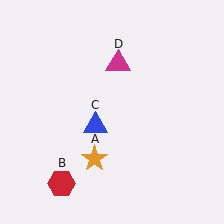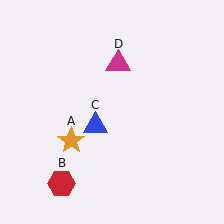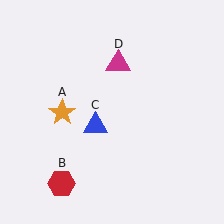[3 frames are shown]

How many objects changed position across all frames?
1 object changed position: orange star (object A).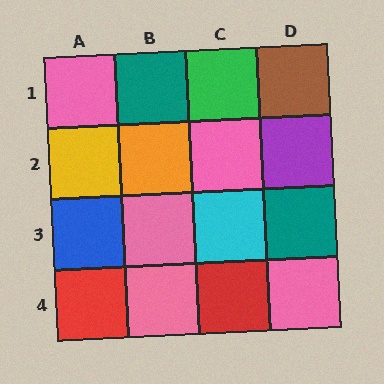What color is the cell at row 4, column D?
Pink.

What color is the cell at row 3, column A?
Blue.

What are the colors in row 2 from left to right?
Yellow, orange, pink, purple.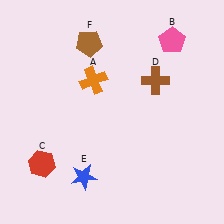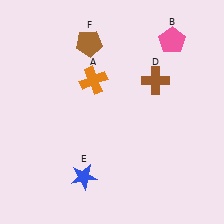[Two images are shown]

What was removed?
The red hexagon (C) was removed in Image 2.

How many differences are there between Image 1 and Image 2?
There is 1 difference between the two images.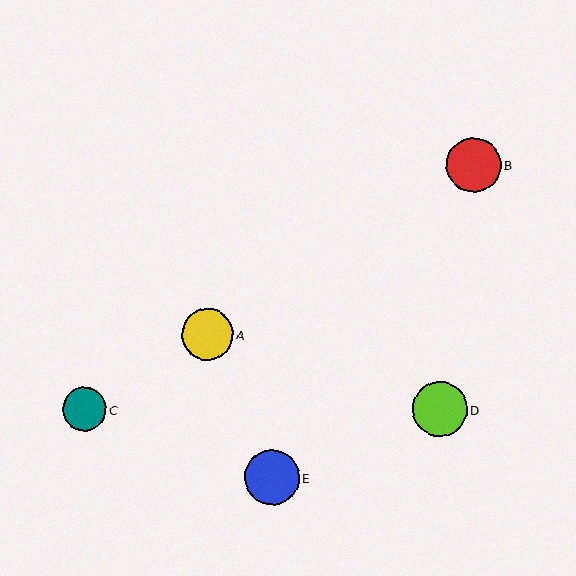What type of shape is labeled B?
Shape B is a red circle.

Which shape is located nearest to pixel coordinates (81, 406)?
The teal circle (labeled C) at (84, 409) is nearest to that location.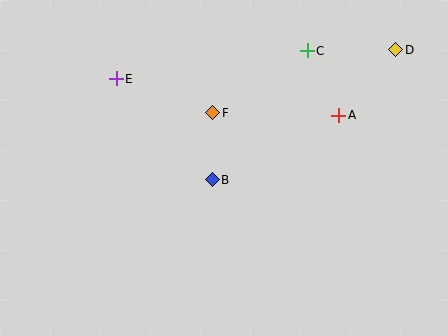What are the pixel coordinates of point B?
Point B is at (212, 180).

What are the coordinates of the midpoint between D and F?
The midpoint between D and F is at (304, 81).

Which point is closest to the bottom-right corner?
Point A is closest to the bottom-right corner.